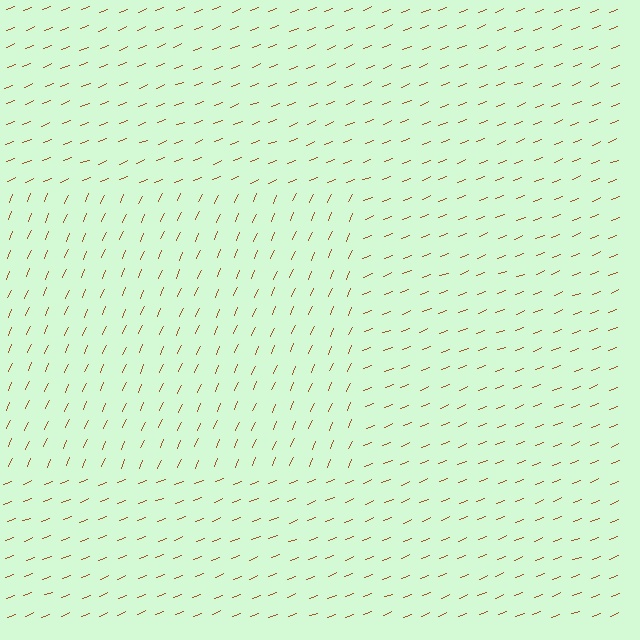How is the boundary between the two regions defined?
The boundary is defined purely by a change in line orientation (approximately 45 degrees difference). All lines are the same color and thickness.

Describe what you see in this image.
The image is filled with small brown line segments. A rectangle region in the image has lines oriented differently from the surrounding lines, creating a visible texture boundary.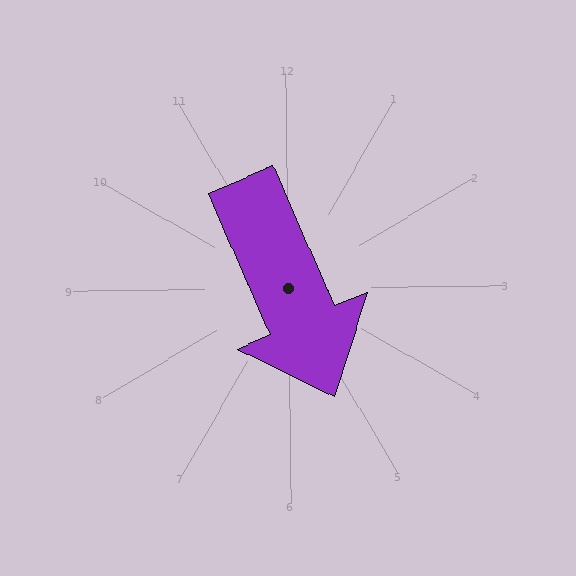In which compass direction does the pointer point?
Southeast.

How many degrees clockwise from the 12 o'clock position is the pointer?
Approximately 157 degrees.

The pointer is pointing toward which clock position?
Roughly 5 o'clock.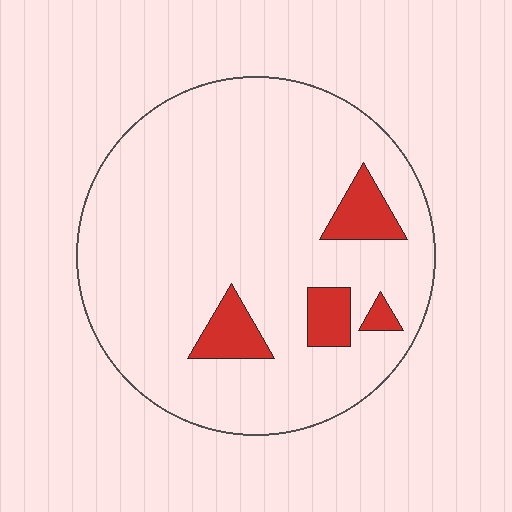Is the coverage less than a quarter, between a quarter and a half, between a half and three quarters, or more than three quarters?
Less than a quarter.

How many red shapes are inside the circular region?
4.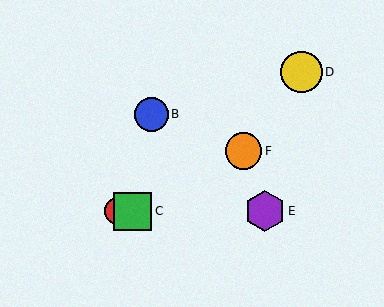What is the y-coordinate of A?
Object A is at y≈211.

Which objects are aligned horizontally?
Objects A, C, E are aligned horizontally.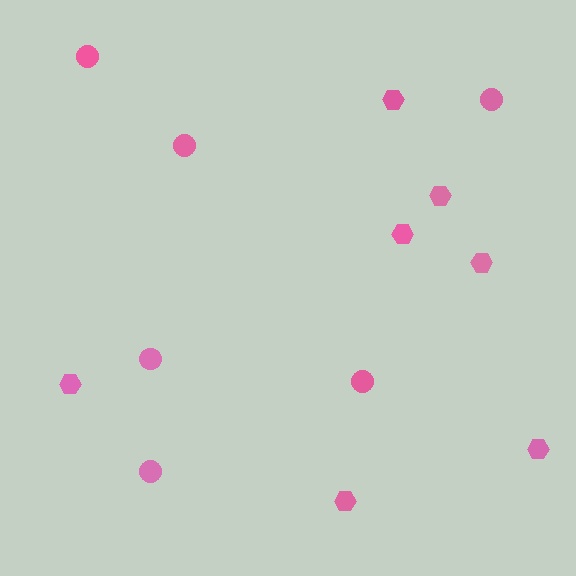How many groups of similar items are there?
There are 2 groups: one group of hexagons (7) and one group of circles (6).